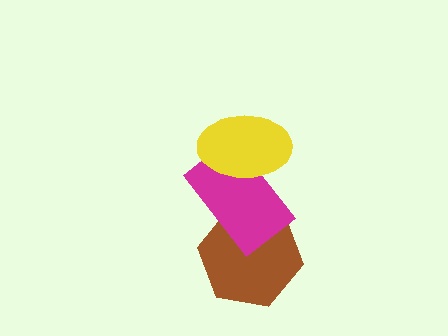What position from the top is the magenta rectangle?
The magenta rectangle is 2nd from the top.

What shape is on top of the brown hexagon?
The magenta rectangle is on top of the brown hexagon.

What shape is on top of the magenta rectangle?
The yellow ellipse is on top of the magenta rectangle.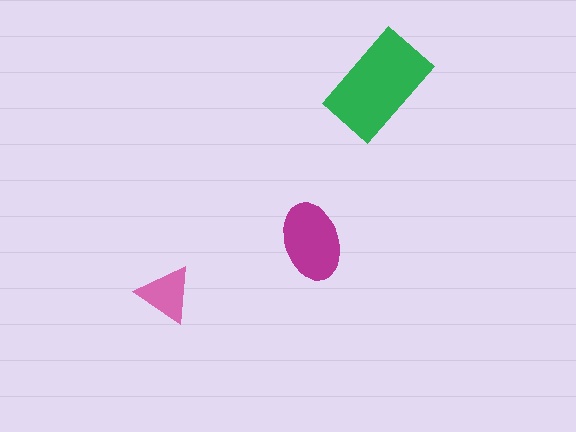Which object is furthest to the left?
The pink triangle is leftmost.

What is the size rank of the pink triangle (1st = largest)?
3rd.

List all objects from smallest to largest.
The pink triangle, the magenta ellipse, the green rectangle.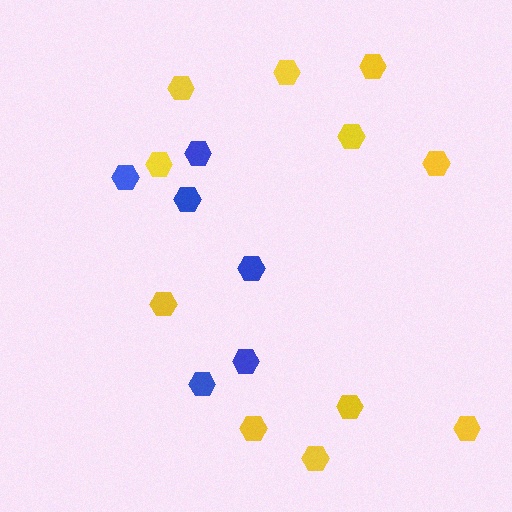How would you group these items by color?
There are 2 groups: one group of blue hexagons (6) and one group of yellow hexagons (11).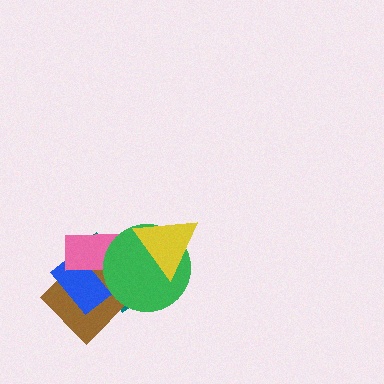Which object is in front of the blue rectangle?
The pink rectangle is in front of the blue rectangle.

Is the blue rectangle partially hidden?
Yes, it is partially covered by another shape.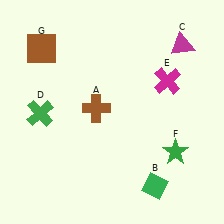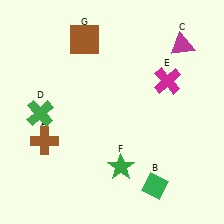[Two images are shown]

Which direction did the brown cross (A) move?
The brown cross (A) moved left.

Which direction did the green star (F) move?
The green star (F) moved left.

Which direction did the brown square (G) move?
The brown square (G) moved right.